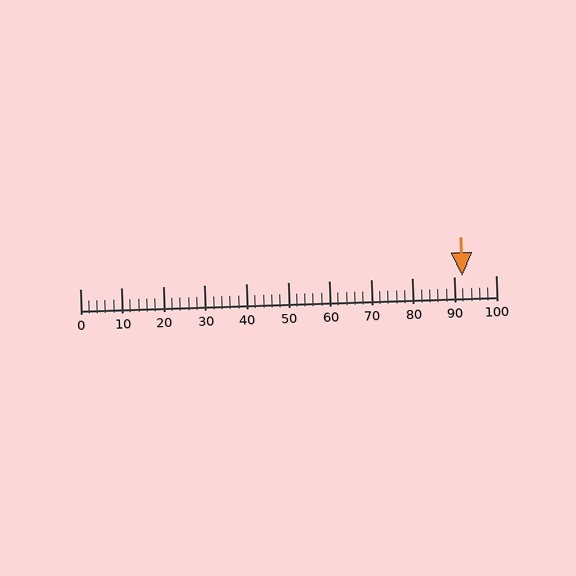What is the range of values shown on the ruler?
The ruler shows values from 0 to 100.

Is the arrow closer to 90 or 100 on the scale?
The arrow is closer to 90.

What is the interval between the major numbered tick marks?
The major tick marks are spaced 10 units apart.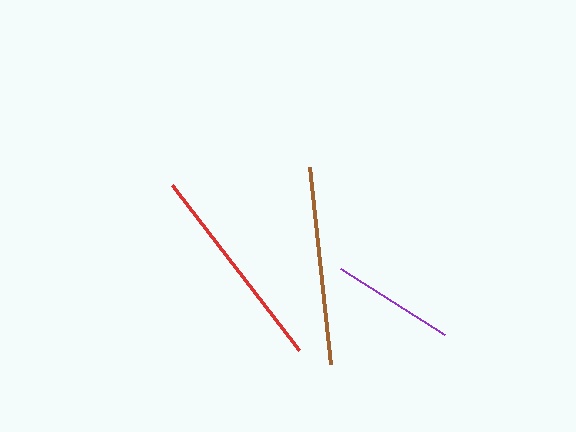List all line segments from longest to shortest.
From longest to shortest: red, brown, purple.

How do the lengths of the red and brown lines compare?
The red and brown lines are approximately the same length.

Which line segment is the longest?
The red line is the longest at approximately 208 pixels.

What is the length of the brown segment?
The brown segment is approximately 199 pixels long.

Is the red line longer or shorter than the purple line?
The red line is longer than the purple line.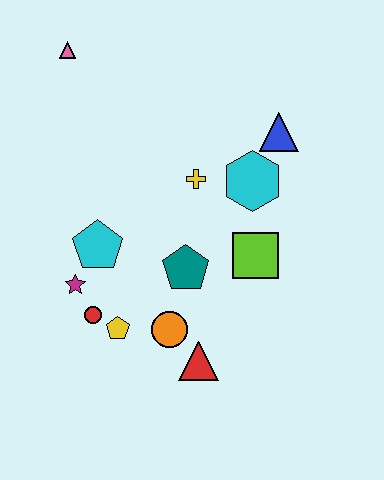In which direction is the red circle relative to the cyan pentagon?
The red circle is below the cyan pentagon.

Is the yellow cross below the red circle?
No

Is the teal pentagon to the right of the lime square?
No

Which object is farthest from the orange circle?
The pink triangle is farthest from the orange circle.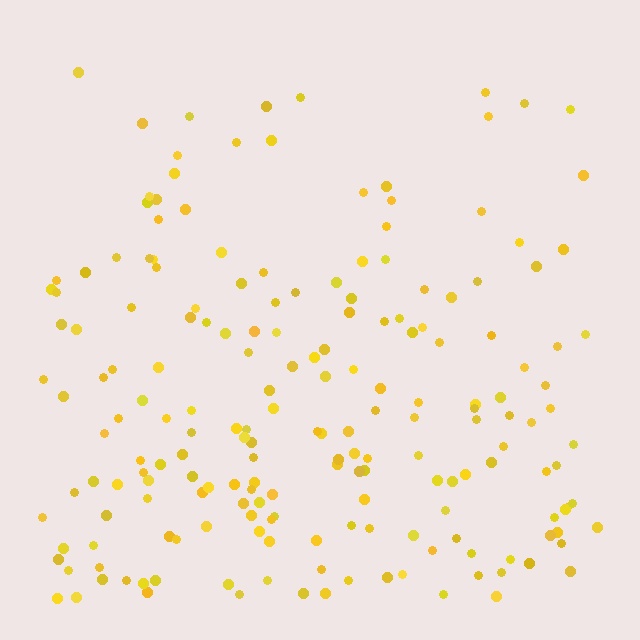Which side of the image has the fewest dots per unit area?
The top.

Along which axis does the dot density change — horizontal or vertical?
Vertical.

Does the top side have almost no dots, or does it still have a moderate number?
Still a moderate number, just noticeably fewer than the bottom.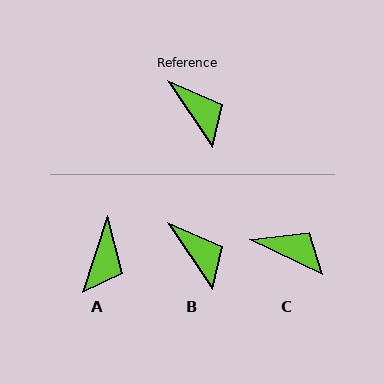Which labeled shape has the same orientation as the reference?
B.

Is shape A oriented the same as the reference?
No, it is off by about 51 degrees.